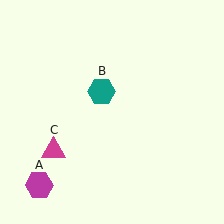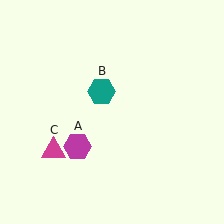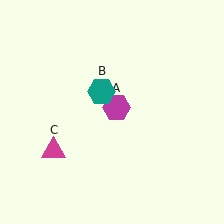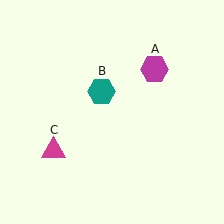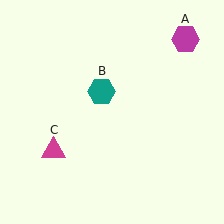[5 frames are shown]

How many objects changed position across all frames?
1 object changed position: magenta hexagon (object A).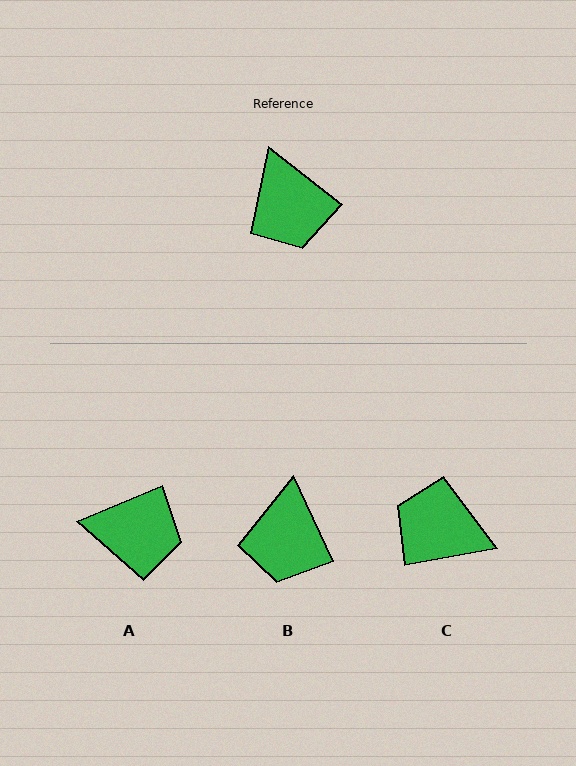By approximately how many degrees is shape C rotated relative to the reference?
Approximately 131 degrees clockwise.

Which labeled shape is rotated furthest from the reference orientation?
C, about 131 degrees away.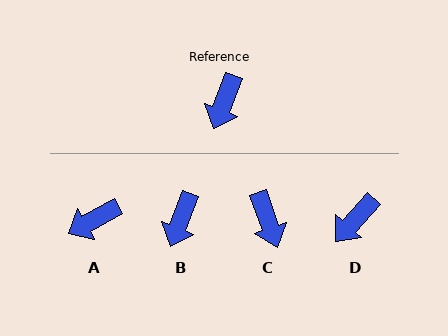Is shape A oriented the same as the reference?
No, it is off by about 41 degrees.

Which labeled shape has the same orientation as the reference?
B.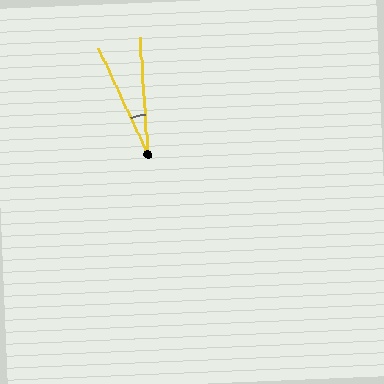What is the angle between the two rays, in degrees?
Approximately 22 degrees.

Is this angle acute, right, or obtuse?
It is acute.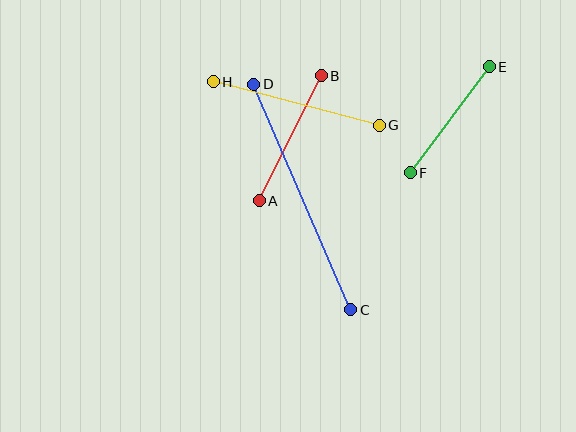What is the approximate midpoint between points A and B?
The midpoint is at approximately (290, 138) pixels.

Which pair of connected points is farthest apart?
Points C and D are farthest apart.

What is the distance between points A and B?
The distance is approximately 140 pixels.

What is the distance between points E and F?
The distance is approximately 132 pixels.